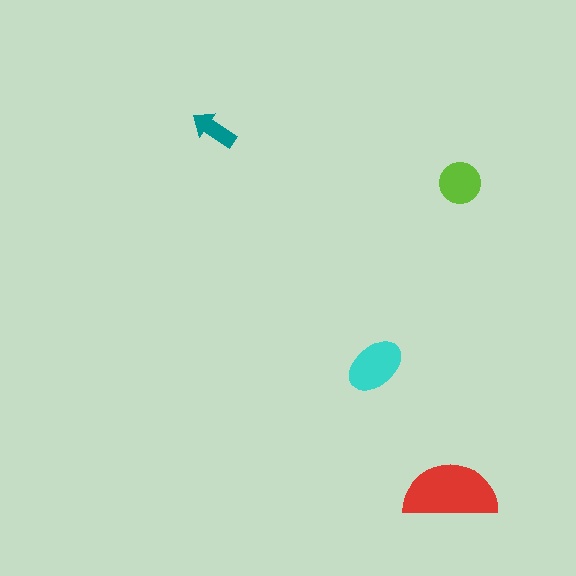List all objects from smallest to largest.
The teal arrow, the lime circle, the cyan ellipse, the red semicircle.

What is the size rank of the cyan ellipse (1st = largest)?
2nd.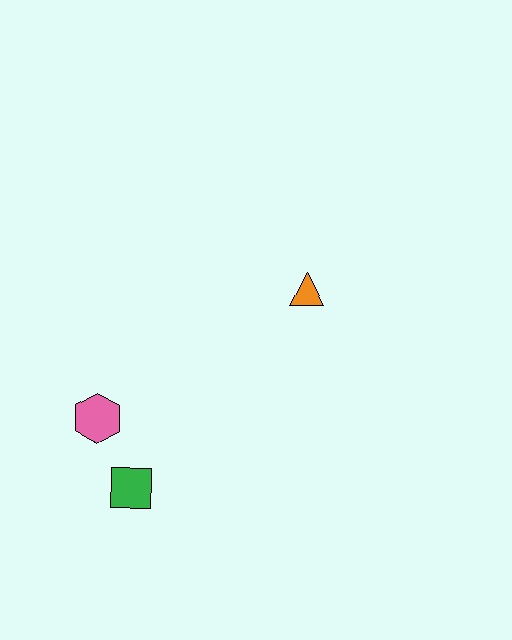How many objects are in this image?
There are 3 objects.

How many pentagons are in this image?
There are no pentagons.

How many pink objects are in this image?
There is 1 pink object.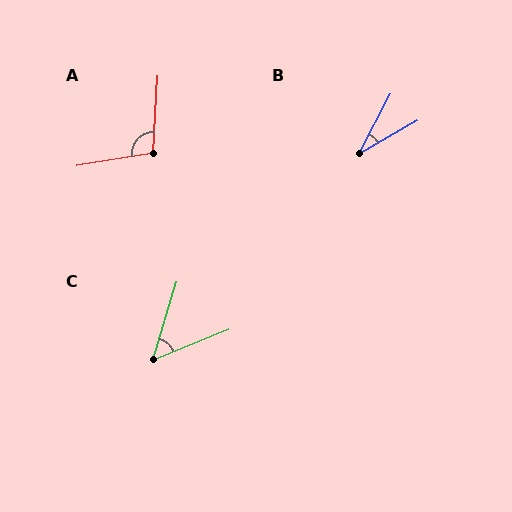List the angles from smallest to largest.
B (32°), C (51°), A (102°).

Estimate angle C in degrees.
Approximately 51 degrees.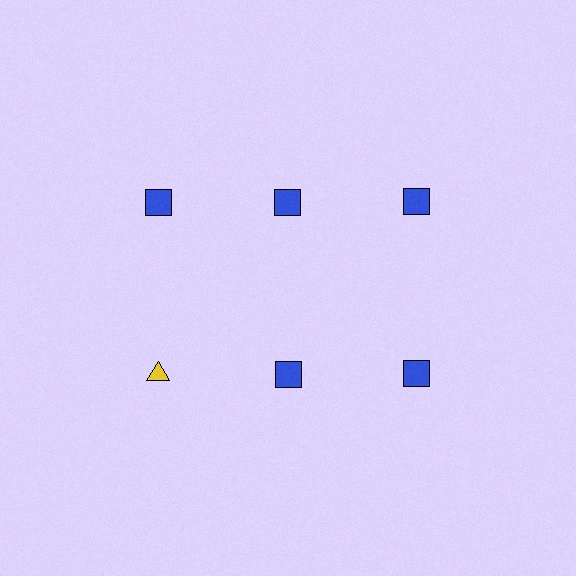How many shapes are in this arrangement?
There are 6 shapes arranged in a grid pattern.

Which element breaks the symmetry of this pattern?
The yellow triangle in the second row, leftmost column breaks the symmetry. All other shapes are blue squares.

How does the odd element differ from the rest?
It differs in both color (yellow instead of blue) and shape (triangle instead of square).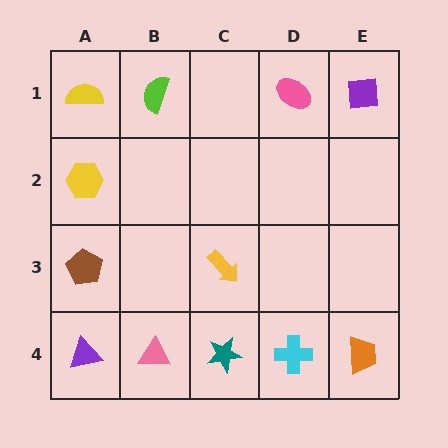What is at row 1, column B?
A lime semicircle.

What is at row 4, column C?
A teal star.